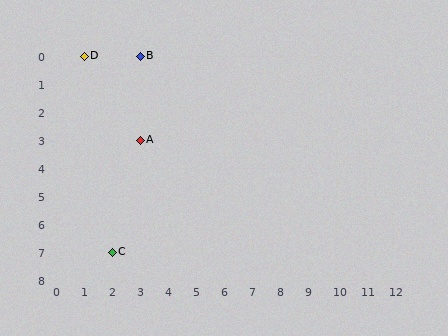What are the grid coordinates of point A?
Point A is at grid coordinates (3, 3).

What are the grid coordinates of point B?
Point B is at grid coordinates (3, 0).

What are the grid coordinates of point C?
Point C is at grid coordinates (2, 7).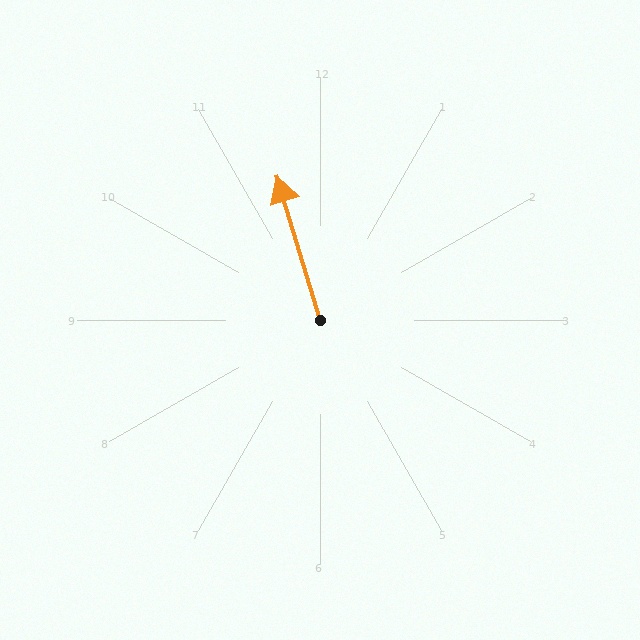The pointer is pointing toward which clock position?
Roughly 11 o'clock.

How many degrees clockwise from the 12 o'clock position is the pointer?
Approximately 343 degrees.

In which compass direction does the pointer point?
North.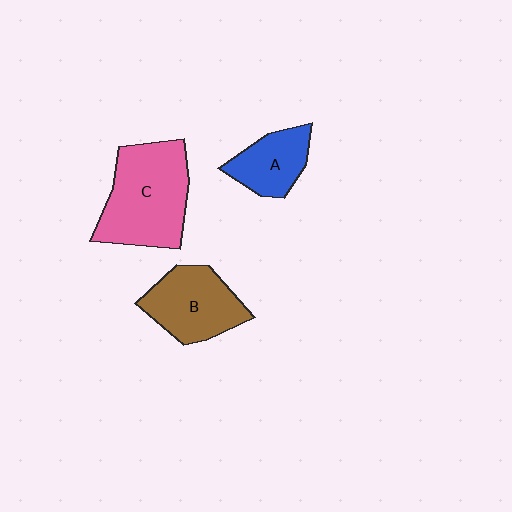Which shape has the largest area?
Shape C (pink).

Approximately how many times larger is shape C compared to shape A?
Approximately 2.0 times.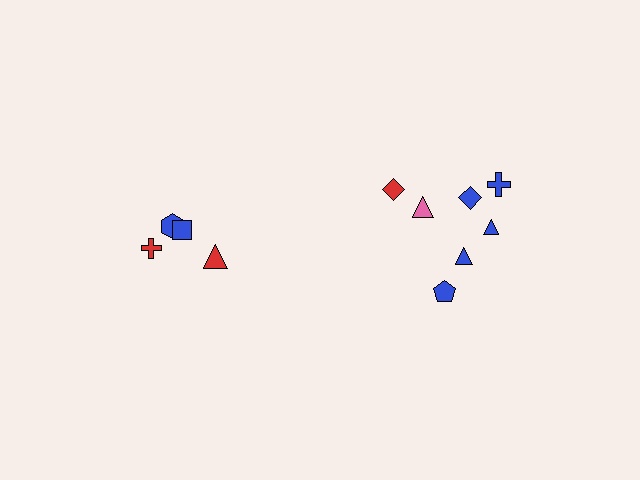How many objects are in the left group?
There are 4 objects.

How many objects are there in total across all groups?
There are 11 objects.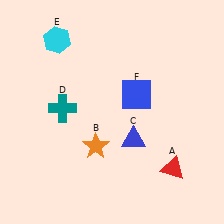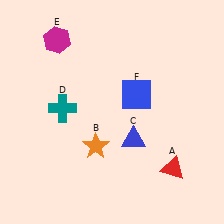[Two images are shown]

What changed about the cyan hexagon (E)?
In Image 1, E is cyan. In Image 2, it changed to magenta.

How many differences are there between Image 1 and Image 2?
There is 1 difference between the two images.